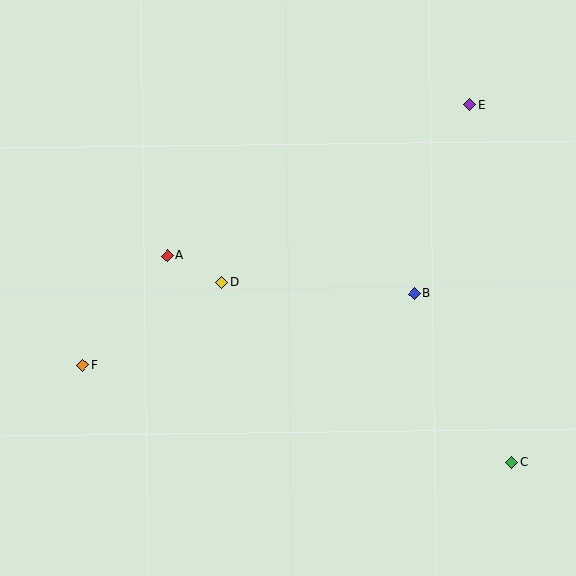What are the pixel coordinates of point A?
Point A is at (167, 256).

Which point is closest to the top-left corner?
Point A is closest to the top-left corner.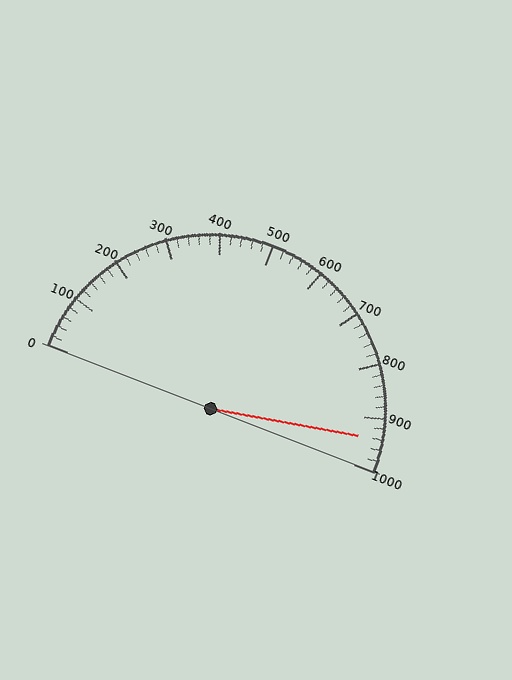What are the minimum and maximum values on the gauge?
The gauge ranges from 0 to 1000.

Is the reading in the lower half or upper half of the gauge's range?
The reading is in the upper half of the range (0 to 1000).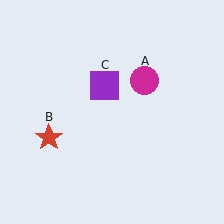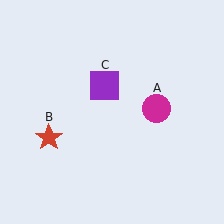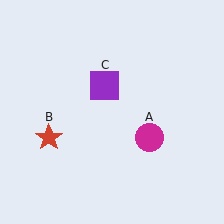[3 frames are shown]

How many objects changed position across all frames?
1 object changed position: magenta circle (object A).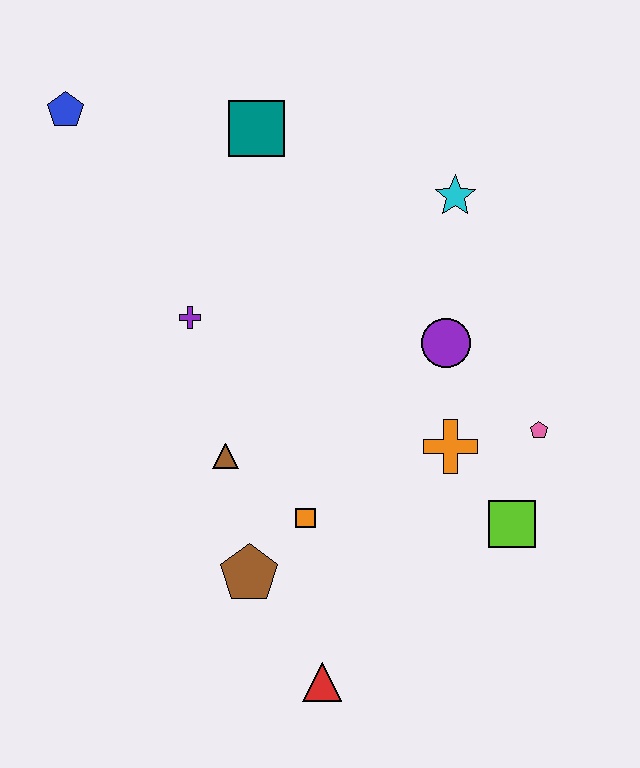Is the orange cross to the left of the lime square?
Yes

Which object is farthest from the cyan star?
The red triangle is farthest from the cyan star.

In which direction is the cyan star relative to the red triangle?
The cyan star is above the red triangle.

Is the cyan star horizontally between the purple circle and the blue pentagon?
No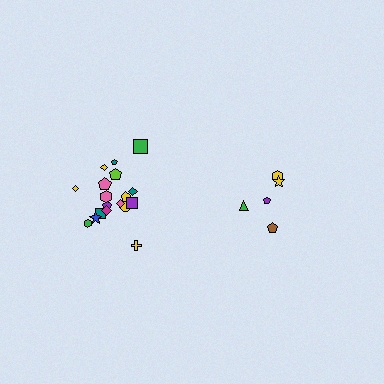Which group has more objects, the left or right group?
The left group.